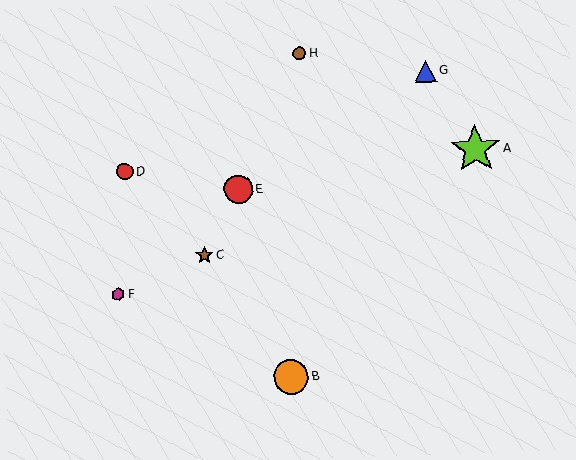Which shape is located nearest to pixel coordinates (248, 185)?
The red circle (labeled E) at (238, 190) is nearest to that location.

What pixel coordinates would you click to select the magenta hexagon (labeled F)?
Click at (119, 294) to select the magenta hexagon F.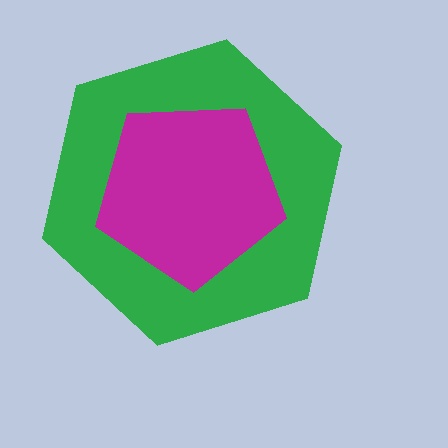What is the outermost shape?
The green hexagon.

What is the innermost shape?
The magenta pentagon.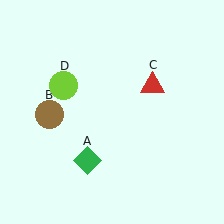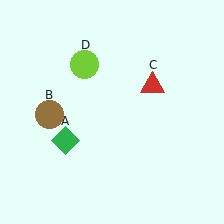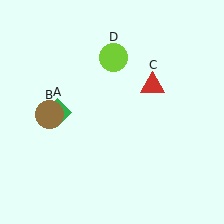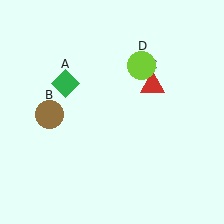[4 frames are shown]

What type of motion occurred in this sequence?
The green diamond (object A), lime circle (object D) rotated clockwise around the center of the scene.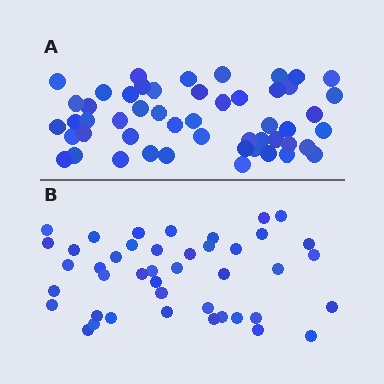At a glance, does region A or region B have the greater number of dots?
Region A (the top region) has more dots.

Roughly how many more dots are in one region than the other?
Region A has roughly 8 or so more dots than region B.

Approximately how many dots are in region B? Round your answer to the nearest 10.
About 40 dots. (The exact count is 43, which rounds to 40.)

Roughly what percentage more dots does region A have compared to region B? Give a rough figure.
About 20% more.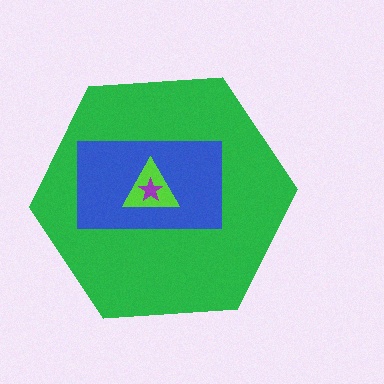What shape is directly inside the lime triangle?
The purple star.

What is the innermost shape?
The purple star.